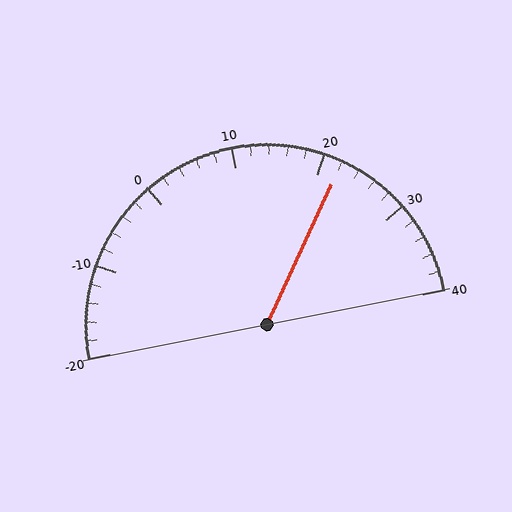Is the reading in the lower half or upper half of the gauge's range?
The reading is in the upper half of the range (-20 to 40).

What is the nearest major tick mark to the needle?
The nearest major tick mark is 20.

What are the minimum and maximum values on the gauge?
The gauge ranges from -20 to 40.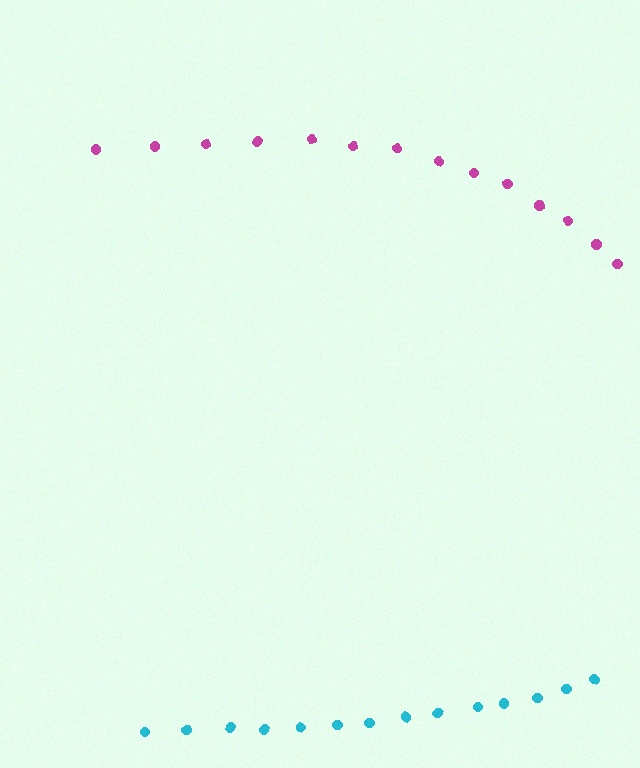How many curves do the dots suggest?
There are 2 distinct paths.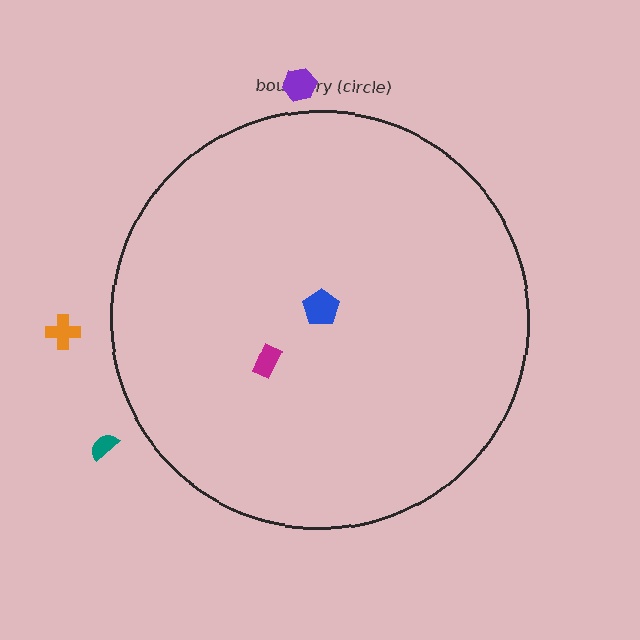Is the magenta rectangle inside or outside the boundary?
Inside.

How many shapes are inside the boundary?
2 inside, 3 outside.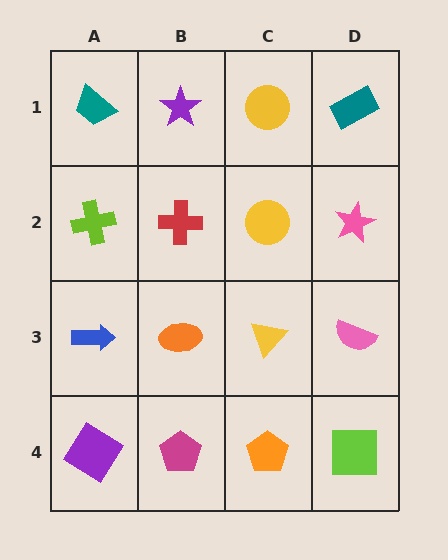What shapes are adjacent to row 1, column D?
A pink star (row 2, column D), a yellow circle (row 1, column C).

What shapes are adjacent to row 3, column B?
A red cross (row 2, column B), a magenta pentagon (row 4, column B), a blue arrow (row 3, column A), a yellow triangle (row 3, column C).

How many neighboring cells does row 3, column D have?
3.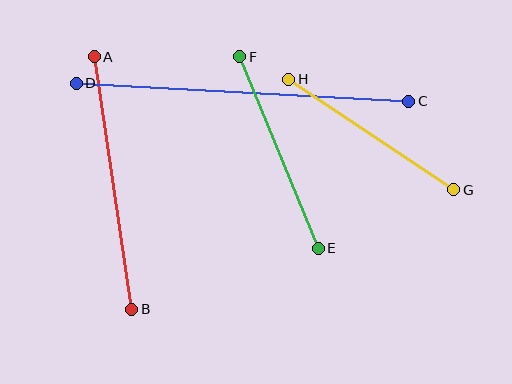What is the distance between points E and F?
The distance is approximately 207 pixels.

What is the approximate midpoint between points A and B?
The midpoint is at approximately (113, 183) pixels.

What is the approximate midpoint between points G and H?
The midpoint is at approximately (371, 134) pixels.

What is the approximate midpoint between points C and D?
The midpoint is at approximately (243, 92) pixels.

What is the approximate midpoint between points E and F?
The midpoint is at approximately (279, 152) pixels.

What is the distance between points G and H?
The distance is approximately 199 pixels.